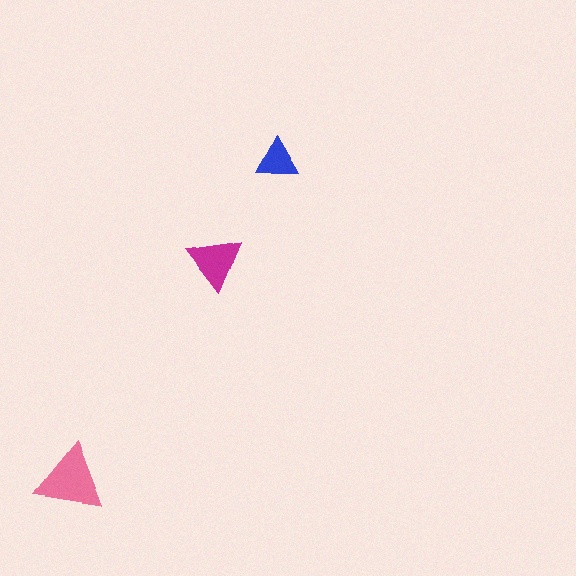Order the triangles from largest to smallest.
the pink one, the magenta one, the blue one.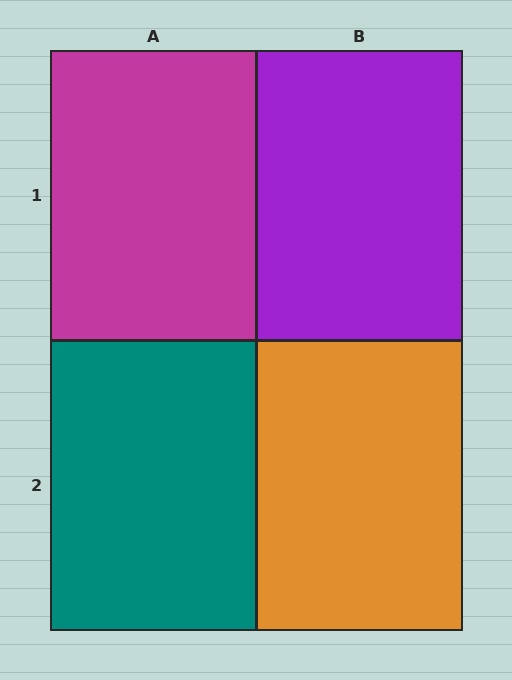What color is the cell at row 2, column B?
Orange.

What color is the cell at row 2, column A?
Teal.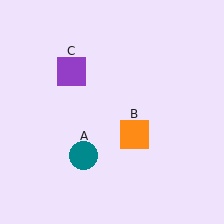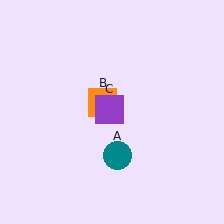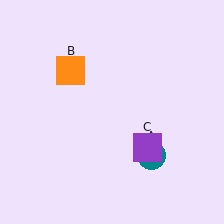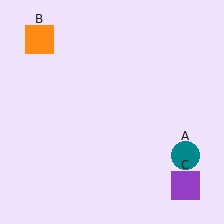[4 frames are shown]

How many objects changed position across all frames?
3 objects changed position: teal circle (object A), orange square (object B), purple square (object C).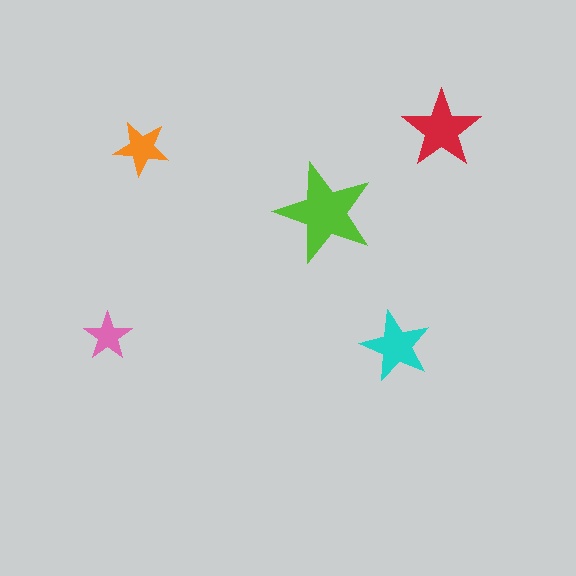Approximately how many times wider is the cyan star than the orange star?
About 1.5 times wider.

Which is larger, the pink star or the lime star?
The lime one.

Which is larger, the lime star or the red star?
The lime one.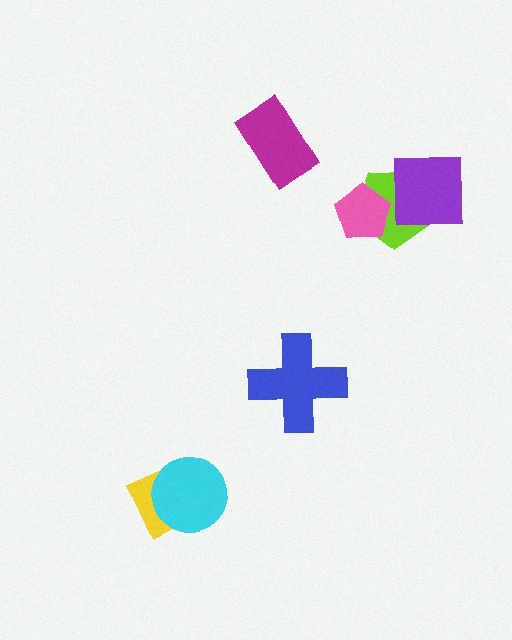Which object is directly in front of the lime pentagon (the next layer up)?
The purple square is directly in front of the lime pentagon.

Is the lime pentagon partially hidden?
Yes, it is partially covered by another shape.